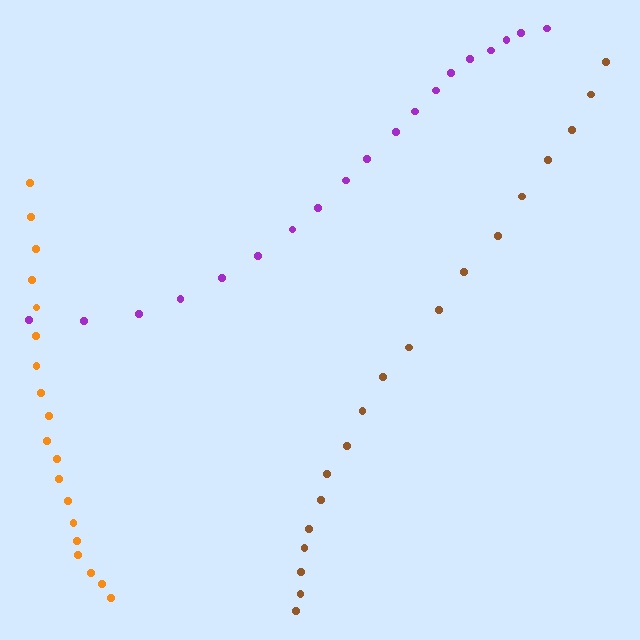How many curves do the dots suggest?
There are 3 distinct paths.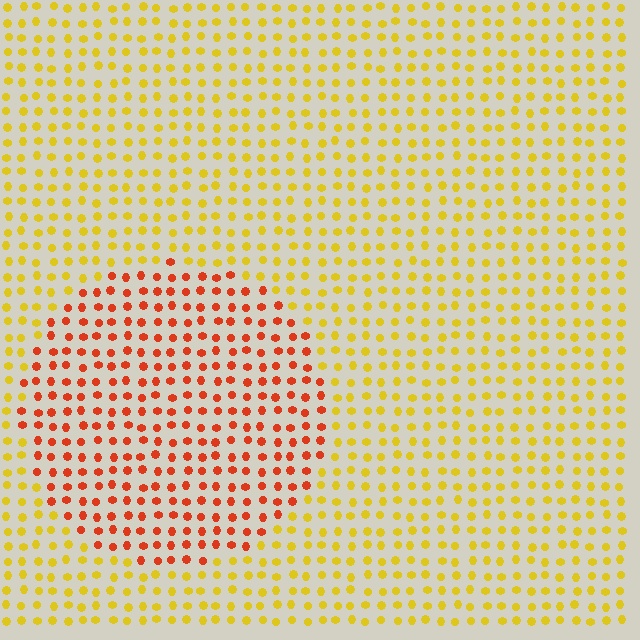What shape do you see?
I see a circle.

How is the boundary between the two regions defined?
The boundary is defined purely by a slight shift in hue (about 44 degrees). Spacing, size, and orientation are identical on both sides.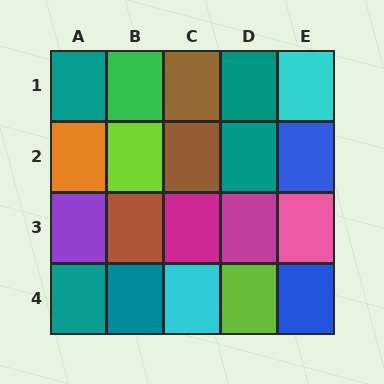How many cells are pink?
1 cell is pink.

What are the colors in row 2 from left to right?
Orange, lime, brown, teal, blue.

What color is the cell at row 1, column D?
Teal.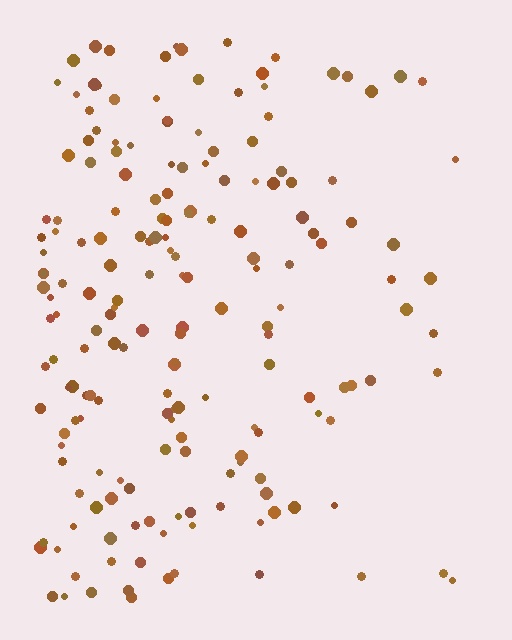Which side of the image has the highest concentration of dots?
The left.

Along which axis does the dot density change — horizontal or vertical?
Horizontal.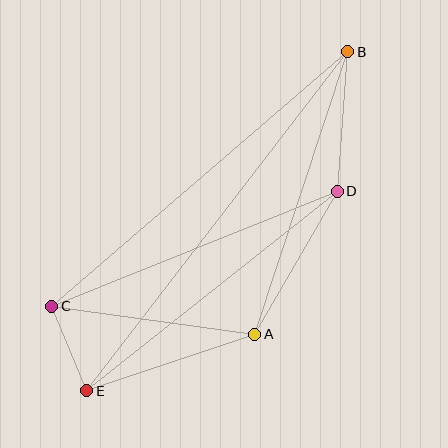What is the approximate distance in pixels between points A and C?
The distance between A and C is approximately 205 pixels.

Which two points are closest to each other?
Points C and E are closest to each other.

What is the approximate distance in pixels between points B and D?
The distance between B and D is approximately 140 pixels.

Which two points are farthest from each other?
Points B and E are farthest from each other.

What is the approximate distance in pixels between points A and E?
The distance between A and E is approximately 177 pixels.